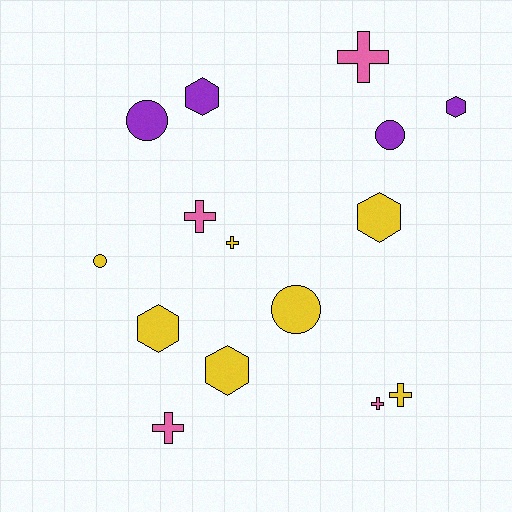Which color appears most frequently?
Yellow, with 7 objects.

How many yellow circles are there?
There are 2 yellow circles.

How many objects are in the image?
There are 15 objects.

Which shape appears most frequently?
Cross, with 6 objects.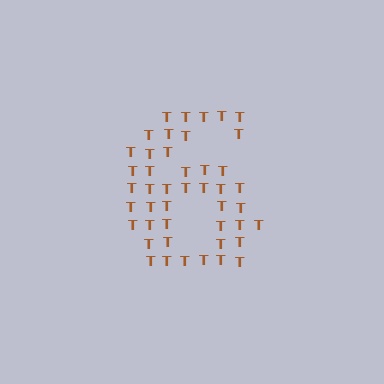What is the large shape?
The large shape is the digit 6.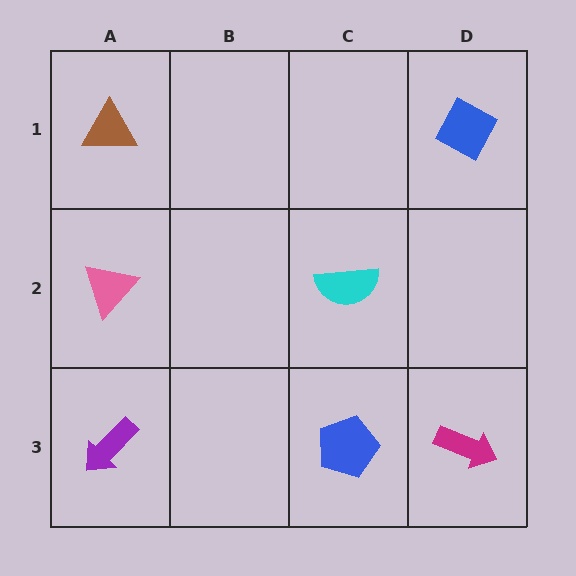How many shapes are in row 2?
2 shapes.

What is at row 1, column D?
A blue diamond.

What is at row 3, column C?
A blue pentagon.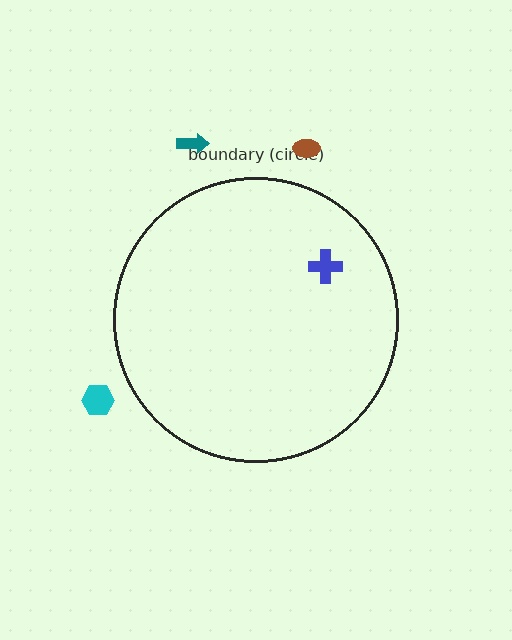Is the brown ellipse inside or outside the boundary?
Outside.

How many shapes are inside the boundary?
1 inside, 3 outside.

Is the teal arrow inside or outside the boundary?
Outside.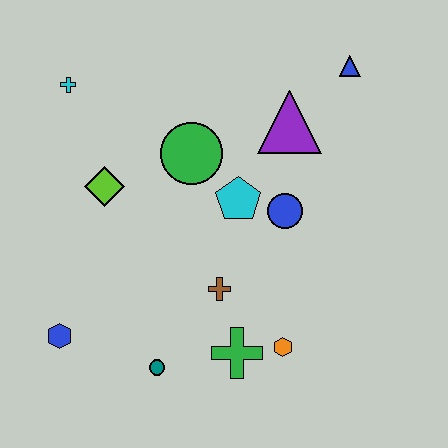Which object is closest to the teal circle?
The green cross is closest to the teal circle.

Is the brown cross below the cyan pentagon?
Yes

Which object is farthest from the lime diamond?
The blue triangle is farthest from the lime diamond.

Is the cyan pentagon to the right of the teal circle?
Yes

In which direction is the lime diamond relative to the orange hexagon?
The lime diamond is to the left of the orange hexagon.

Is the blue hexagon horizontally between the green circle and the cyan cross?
No